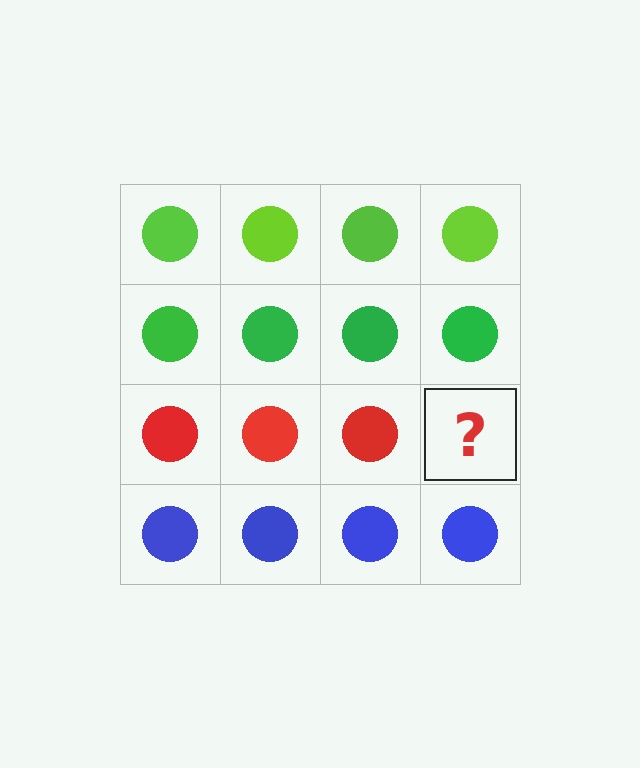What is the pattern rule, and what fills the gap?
The rule is that each row has a consistent color. The gap should be filled with a red circle.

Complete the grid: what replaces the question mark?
The question mark should be replaced with a red circle.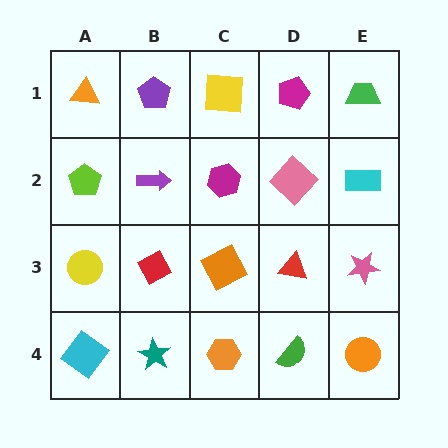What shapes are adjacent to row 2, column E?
A green trapezoid (row 1, column E), a pink star (row 3, column E), a pink diamond (row 2, column D).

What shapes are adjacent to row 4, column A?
A yellow circle (row 3, column A), a teal star (row 4, column B).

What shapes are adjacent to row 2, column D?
A magenta pentagon (row 1, column D), a red triangle (row 3, column D), a magenta hexagon (row 2, column C), a cyan rectangle (row 2, column E).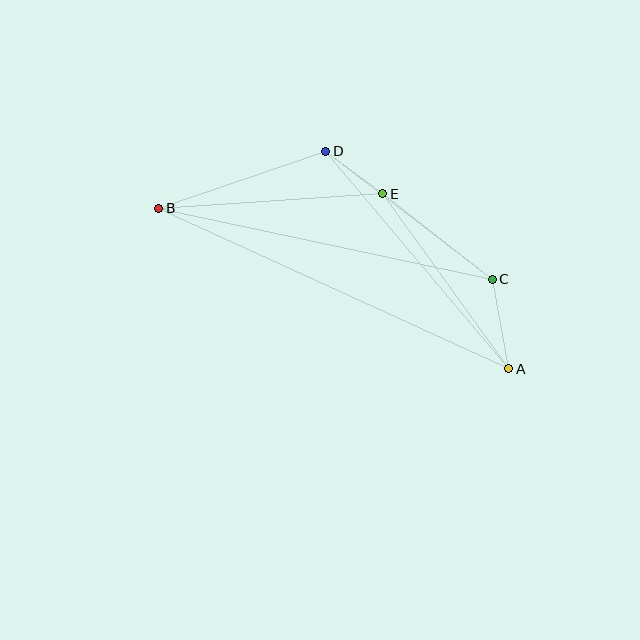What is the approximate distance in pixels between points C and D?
The distance between C and D is approximately 210 pixels.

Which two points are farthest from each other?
Points A and B are farthest from each other.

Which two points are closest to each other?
Points D and E are closest to each other.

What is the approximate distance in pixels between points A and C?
The distance between A and C is approximately 91 pixels.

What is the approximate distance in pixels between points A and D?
The distance between A and D is approximately 284 pixels.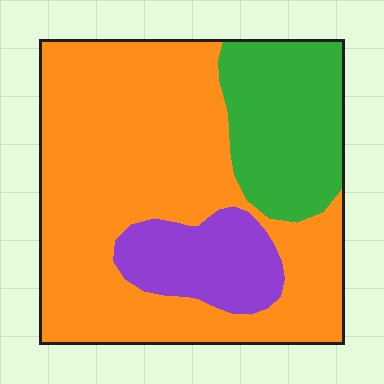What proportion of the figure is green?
Green takes up about one fifth (1/5) of the figure.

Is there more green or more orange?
Orange.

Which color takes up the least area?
Purple, at roughly 15%.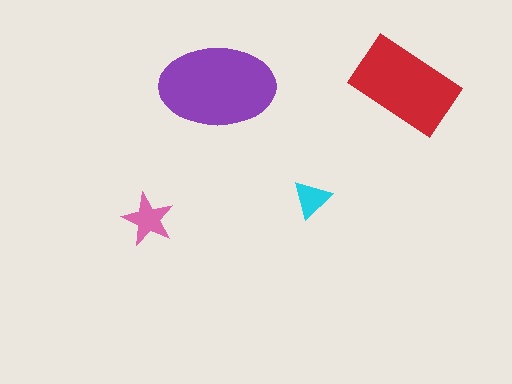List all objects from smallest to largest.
The cyan triangle, the pink star, the red rectangle, the purple ellipse.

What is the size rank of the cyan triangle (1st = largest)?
4th.